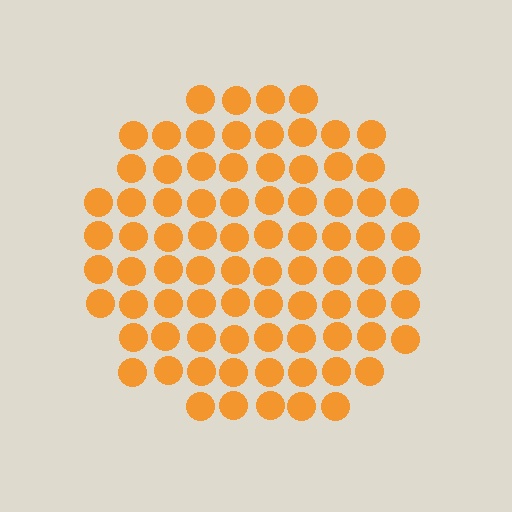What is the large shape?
The large shape is a circle.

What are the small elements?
The small elements are circles.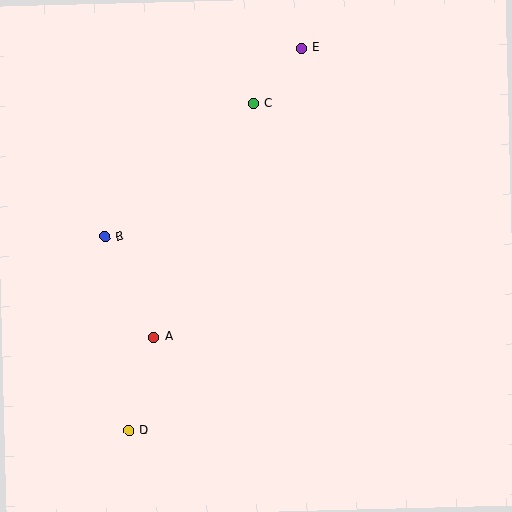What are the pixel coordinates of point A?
Point A is at (154, 337).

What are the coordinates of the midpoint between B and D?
The midpoint between B and D is at (117, 334).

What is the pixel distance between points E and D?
The distance between E and D is 420 pixels.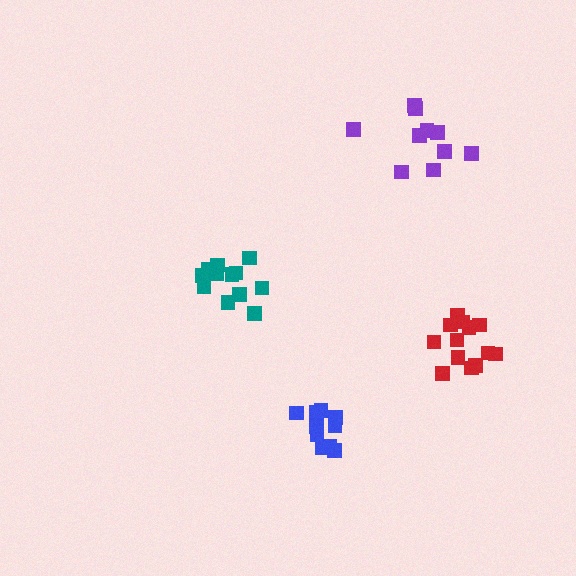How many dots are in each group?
Group 1: 11 dots, Group 2: 12 dots, Group 3: 11 dots, Group 4: 13 dots (47 total).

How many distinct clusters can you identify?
There are 4 distinct clusters.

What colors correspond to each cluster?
The clusters are colored: purple, teal, blue, red.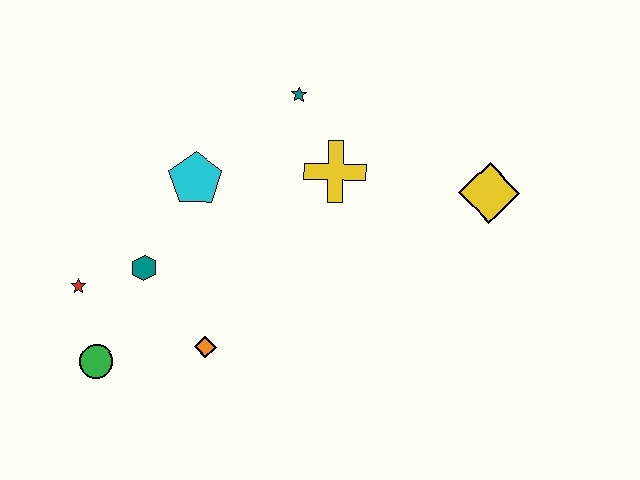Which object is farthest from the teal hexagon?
The yellow diamond is farthest from the teal hexagon.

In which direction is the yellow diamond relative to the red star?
The yellow diamond is to the right of the red star.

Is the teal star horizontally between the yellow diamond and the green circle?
Yes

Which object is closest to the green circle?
The red star is closest to the green circle.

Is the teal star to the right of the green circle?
Yes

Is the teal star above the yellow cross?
Yes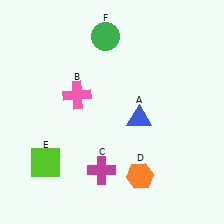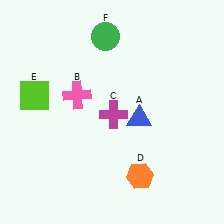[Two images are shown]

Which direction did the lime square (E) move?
The lime square (E) moved up.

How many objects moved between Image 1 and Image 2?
2 objects moved between the two images.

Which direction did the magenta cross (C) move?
The magenta cross (C) moved up.